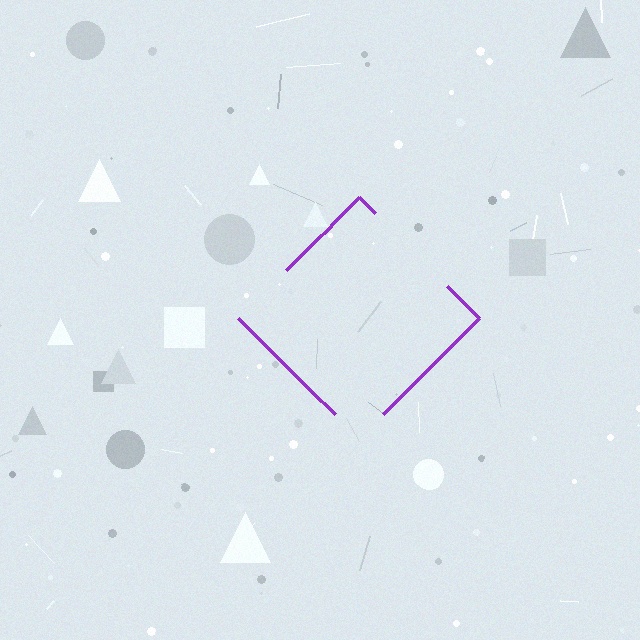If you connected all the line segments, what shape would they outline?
They would outline a diamond.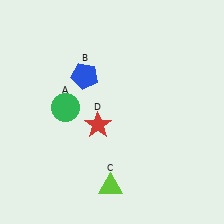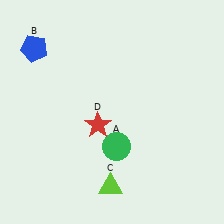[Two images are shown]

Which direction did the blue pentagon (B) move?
The blue pentagon (B) moved left.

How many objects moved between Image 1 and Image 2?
2 objects moved between the two images.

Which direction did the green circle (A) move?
The green circle (A) moved right.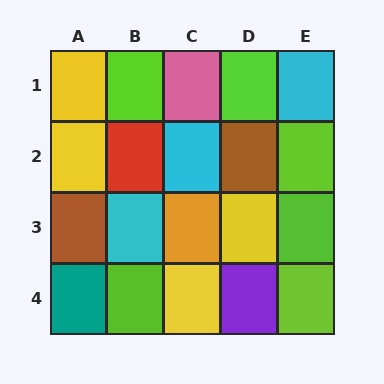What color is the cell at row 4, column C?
Yellow.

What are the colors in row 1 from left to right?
Yellow, lime, pink, lime, cyan.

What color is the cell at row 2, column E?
Lime.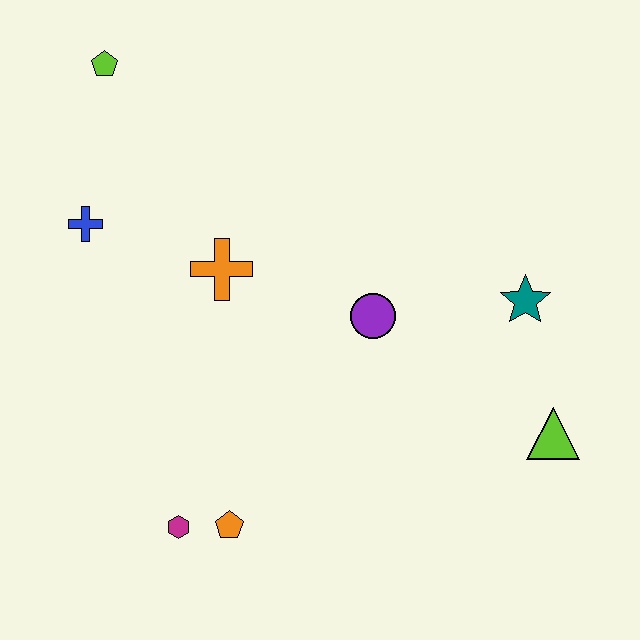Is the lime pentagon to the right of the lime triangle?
No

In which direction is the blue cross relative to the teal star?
The blue cross is to the left of the teal star.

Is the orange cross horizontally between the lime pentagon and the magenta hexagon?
No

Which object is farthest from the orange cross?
The lime triangle is farthest from the orange cross.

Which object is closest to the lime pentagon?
The blue cross is closest to the lime pentagon.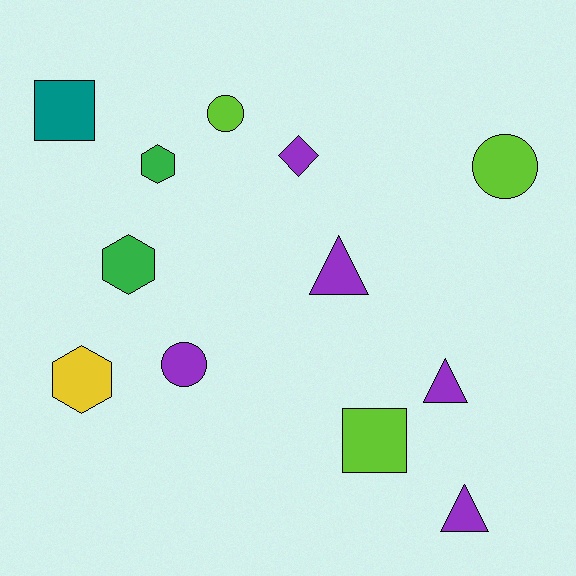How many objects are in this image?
There are 12 objects.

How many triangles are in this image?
There are 3 triangles.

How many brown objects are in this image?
There are no brown objects.